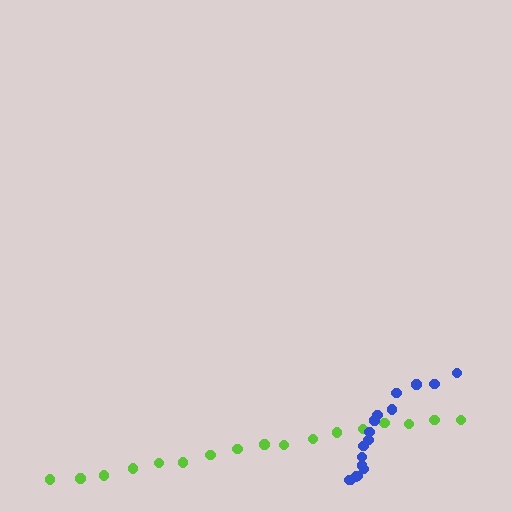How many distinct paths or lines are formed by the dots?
There are 2 distinct paths.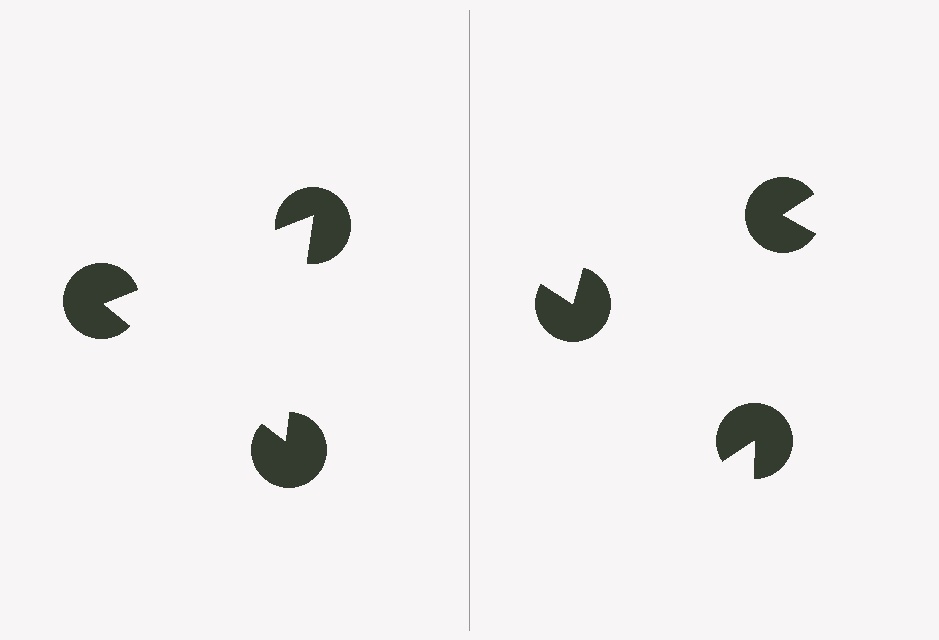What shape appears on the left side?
An illusory triangle.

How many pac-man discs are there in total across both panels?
6 — 3 on each side.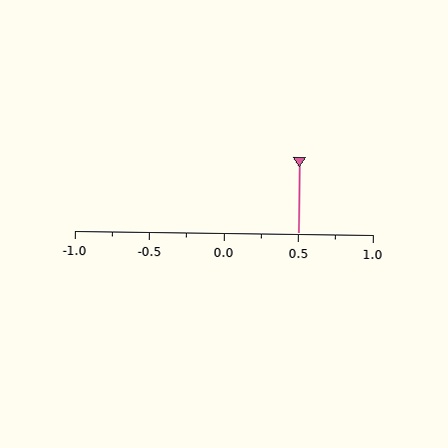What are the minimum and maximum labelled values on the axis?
The axis runs from -1.0 to 1.0.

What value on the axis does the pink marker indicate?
The marker indicates approximately 0.5.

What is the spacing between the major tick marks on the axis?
The major ticks are spaced 0.5 apart.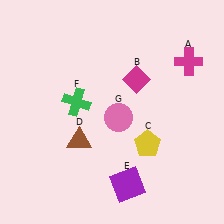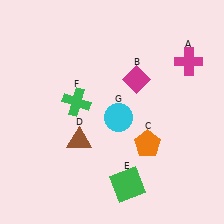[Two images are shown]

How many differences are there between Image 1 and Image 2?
There are 3 differences between the two images.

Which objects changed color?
C changed from yellow to orange. E changed from purple to green. G changed from pink to cyan.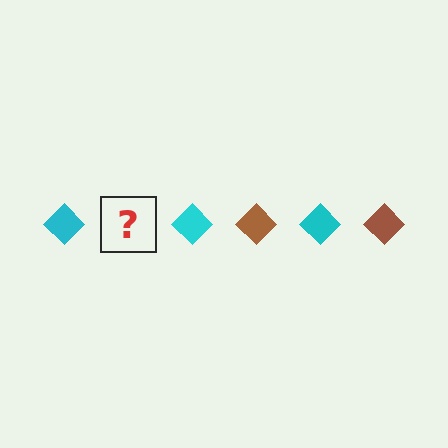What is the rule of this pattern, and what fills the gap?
The rule is that the pattern cycles through cyan, brown diamonds. The gap should be filled with a brown diamond.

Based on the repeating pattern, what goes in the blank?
The blank should be a brown diamond.